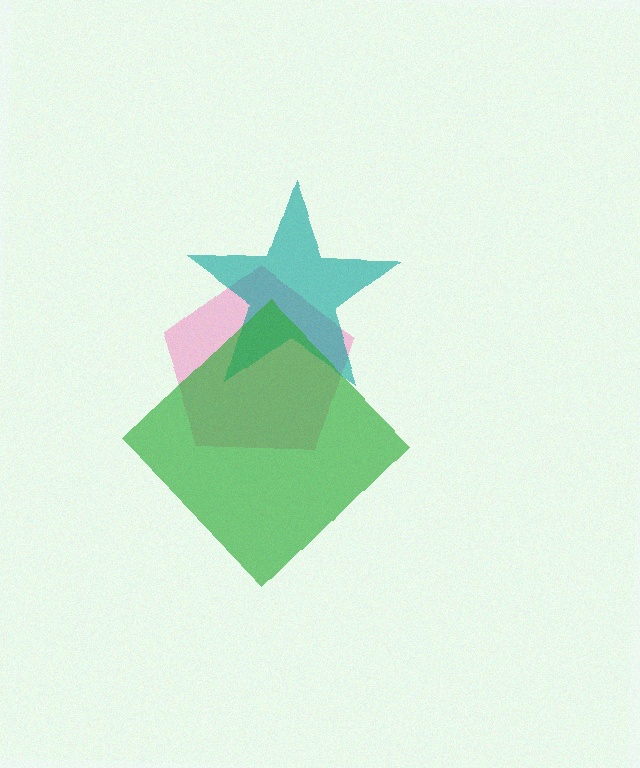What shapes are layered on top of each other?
The layered shapes are: a pink pentagon, a teal star, a green diamond.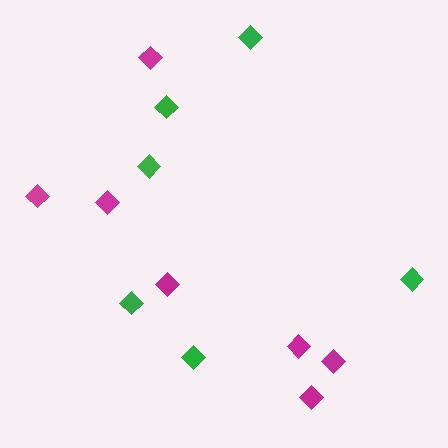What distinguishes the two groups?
There are 2 groups: one group of green diamonds (6) and one group of magenta diamonds (7).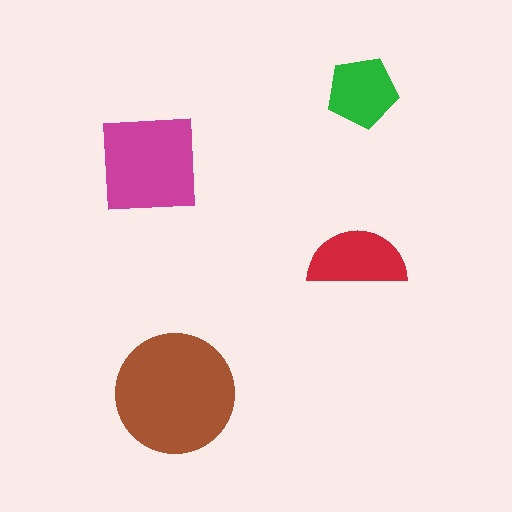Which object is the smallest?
The green pentagon.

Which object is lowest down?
The brown circle is bottommost.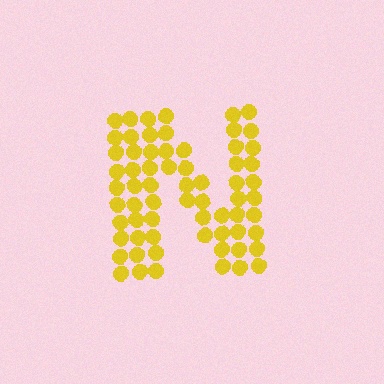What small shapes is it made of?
It is made of small circles.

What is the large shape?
The large shape is the letter N.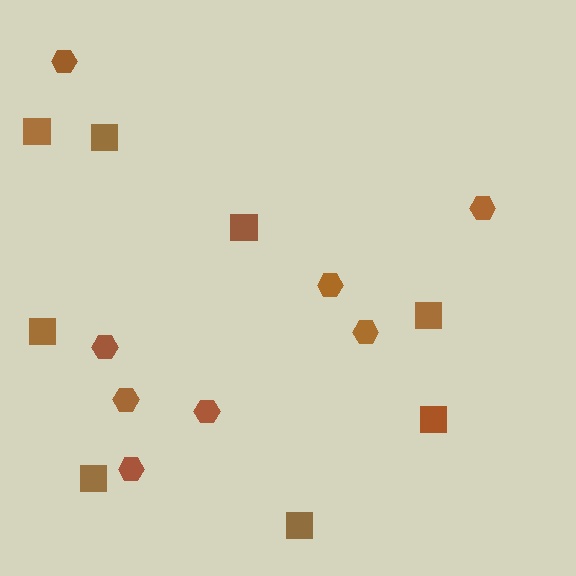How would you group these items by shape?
There are 2 groups: one group of squares (8) and one group of hexagons (8).